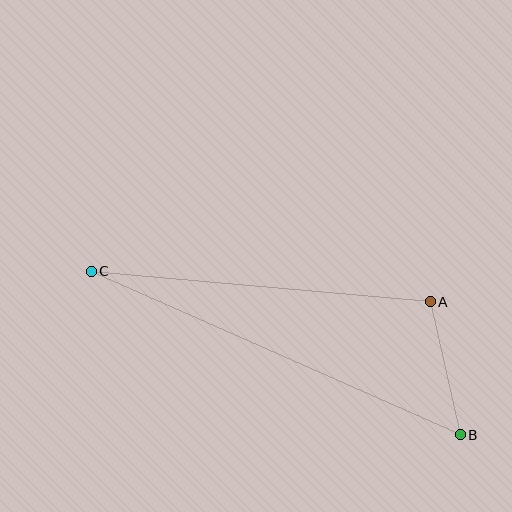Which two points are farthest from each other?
Points B and C are farthest from each other.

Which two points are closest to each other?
Points A and B are closest to each other.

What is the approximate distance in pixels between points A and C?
The distance between A and C is approximately 340 pixels.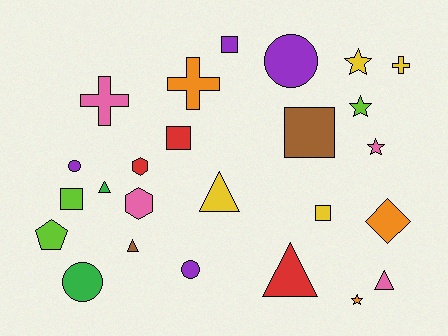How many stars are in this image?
There are 4 stars.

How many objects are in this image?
There are 25 objects.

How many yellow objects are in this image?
There are 4 yellow objects.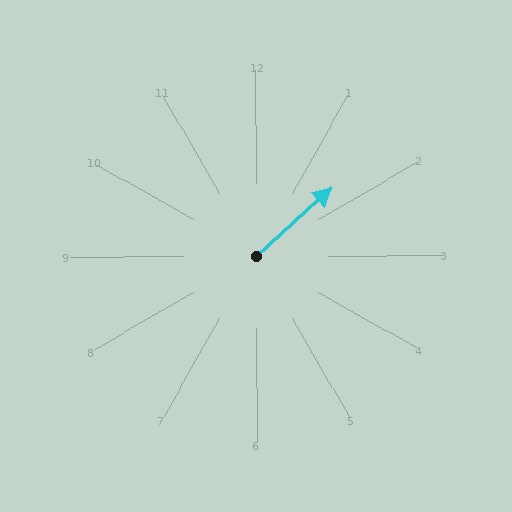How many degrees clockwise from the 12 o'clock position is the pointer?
Approximately 48 degrees.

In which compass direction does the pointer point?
Northeast.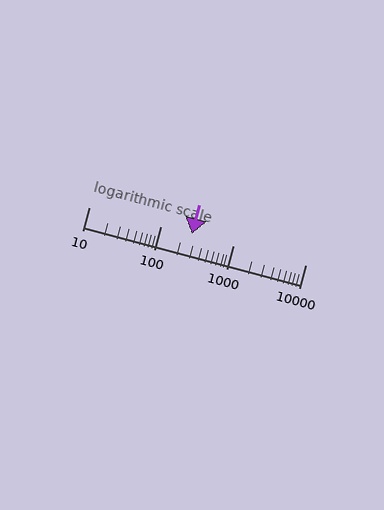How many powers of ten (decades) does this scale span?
The scale spans 3 decades, from 10 to 10000.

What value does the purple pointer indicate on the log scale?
The pointer indicates approximately 270.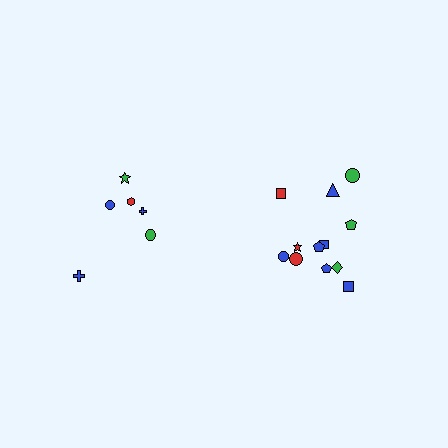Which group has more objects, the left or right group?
The right group.